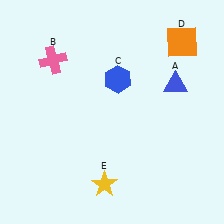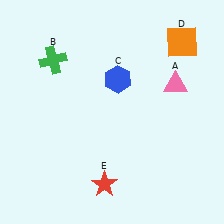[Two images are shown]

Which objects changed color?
A changed from blue to pink. B changed from pink to green. E changed from yellow to red.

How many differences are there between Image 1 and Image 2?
There are 3 differences between the two images.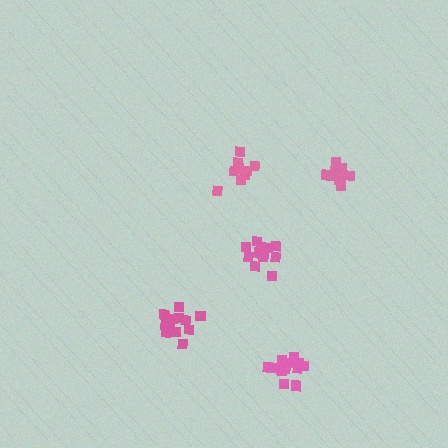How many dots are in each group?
Group 1: 12 dots, Group 2: 9 dots, Group 3: 13 dots, Group 4: 9 dots, Group 5: 14 dots (57 total).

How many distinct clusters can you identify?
There are 5 distinct clusters.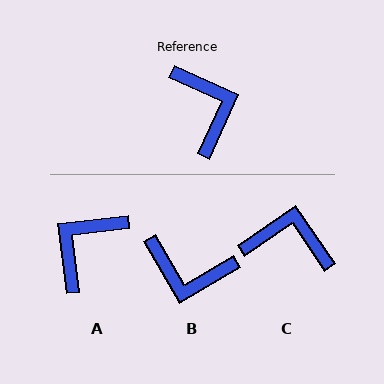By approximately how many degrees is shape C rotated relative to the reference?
Approximately 59 degrees counter-clockwise.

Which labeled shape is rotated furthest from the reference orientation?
B, about 125 degrees away.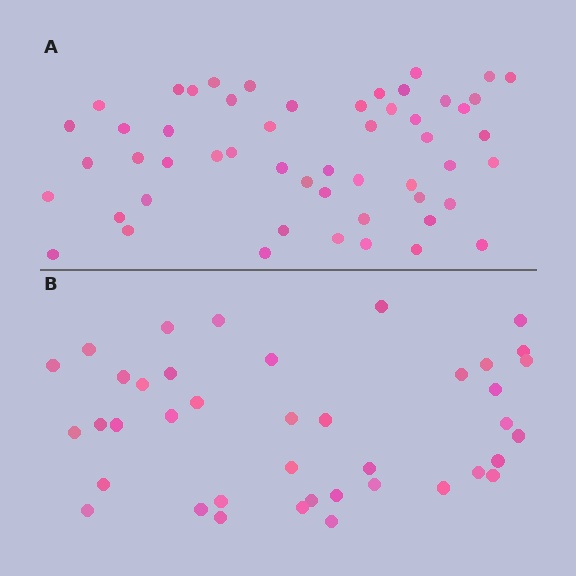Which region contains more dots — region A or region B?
Region A (the top region) has more dots.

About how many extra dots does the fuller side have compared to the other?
Region A has approximately 15 more dots than region B.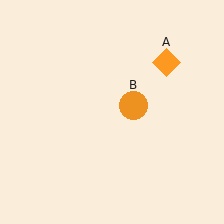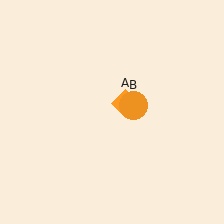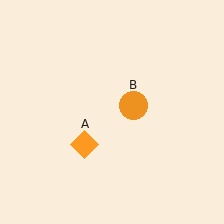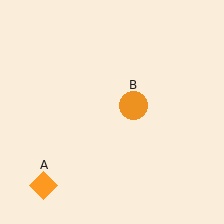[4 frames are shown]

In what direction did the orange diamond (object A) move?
The orange diamond (object A) moved down and to the left.